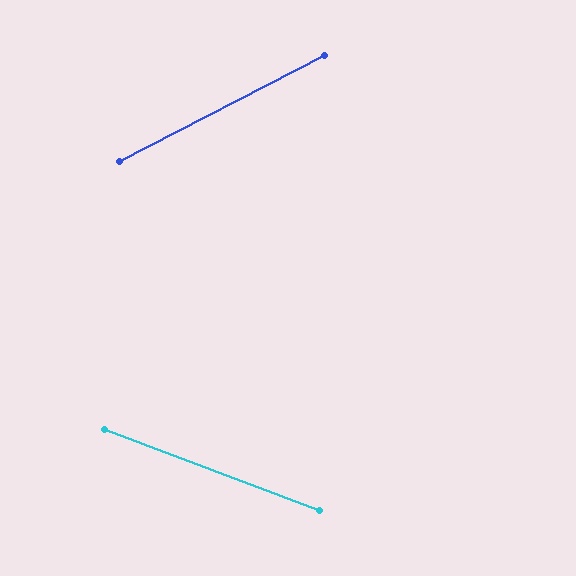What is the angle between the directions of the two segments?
Approximately 48 degrees.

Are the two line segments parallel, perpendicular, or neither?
Neither parallel nor perpendicular — they differ by about 48°.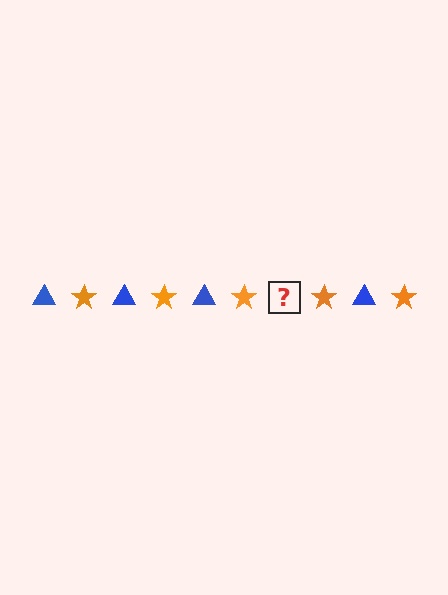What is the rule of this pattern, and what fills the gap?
The rule is that the pattern alternates between blue triangle and orange star. The gap should be filled with a blue triangle.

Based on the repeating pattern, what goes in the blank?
The blank should be a blue triangle.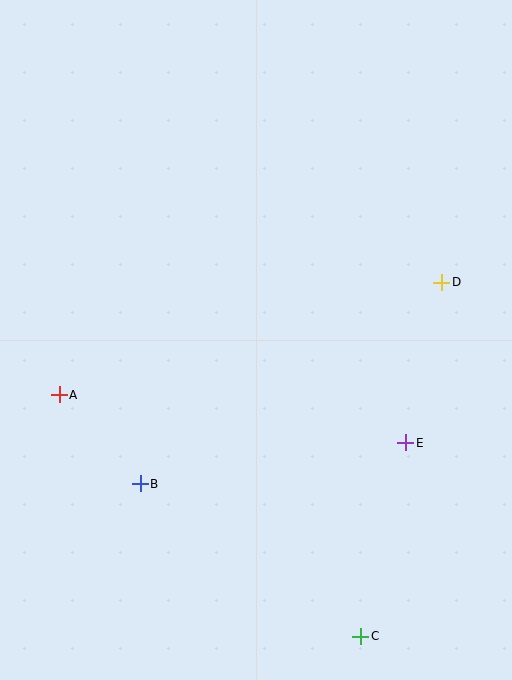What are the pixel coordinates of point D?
Point D is at (442, 282).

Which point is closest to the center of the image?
Point E at (406, 443) is closest to the center.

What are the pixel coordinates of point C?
Point C is at (361, 636).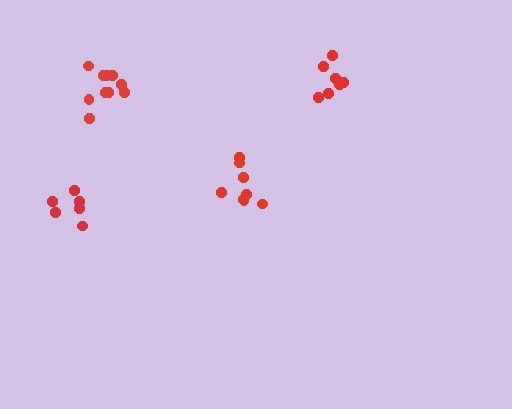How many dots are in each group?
Group 1: 10 dots, Group 2: 8 dots, Group 3: 7 dots, Group 4: 6 dots (31 total).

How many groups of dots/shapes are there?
There are 4 groups.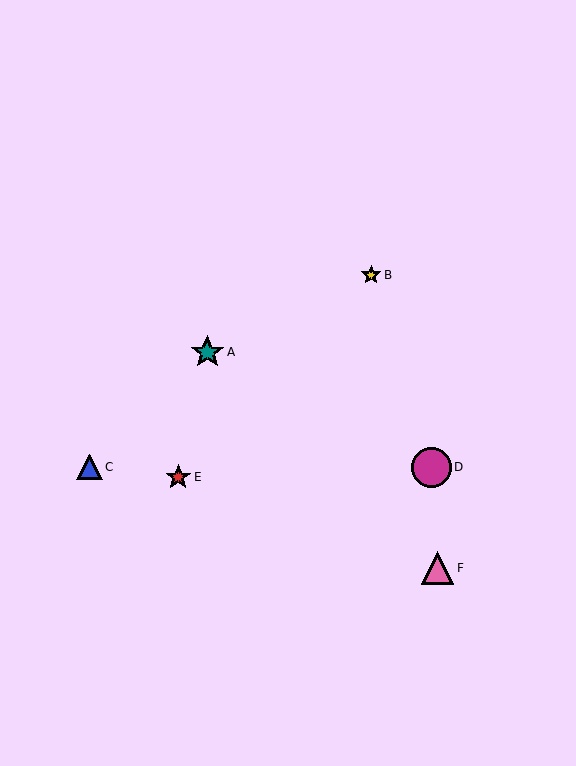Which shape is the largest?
The magenta circle (labeled D) is the largest.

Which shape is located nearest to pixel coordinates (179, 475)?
The red star (labeled E) at (178, 477) is nearest to that location.